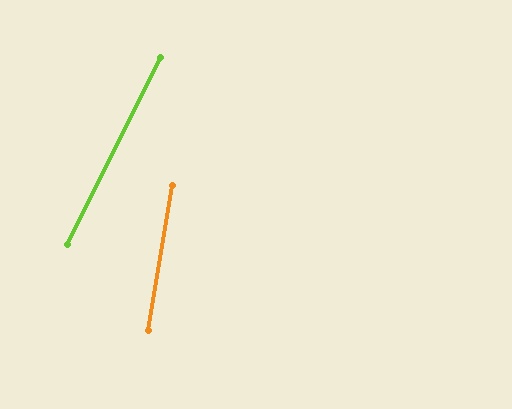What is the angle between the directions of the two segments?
Approximately 17 degrees.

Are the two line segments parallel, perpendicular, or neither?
Neither parallel nor perpendicular — they differ by about 17°.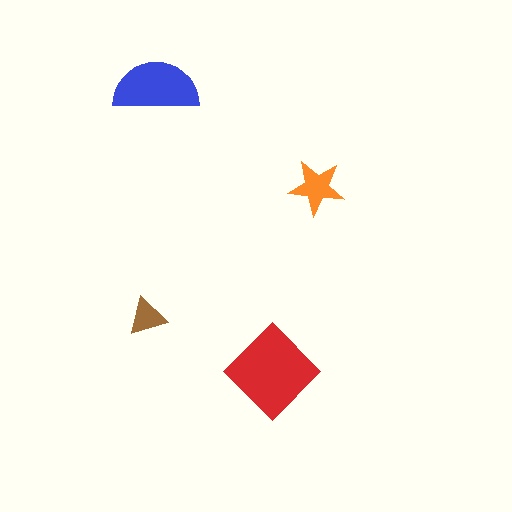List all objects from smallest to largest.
The brown triangle, the orange star, the blue semicircle, the red diamond.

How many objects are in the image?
There are 4 objects in the image.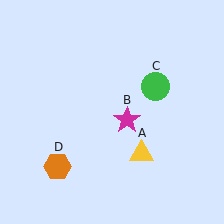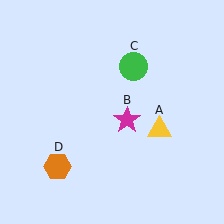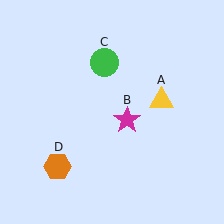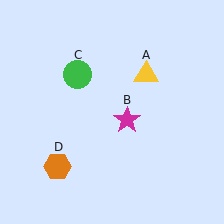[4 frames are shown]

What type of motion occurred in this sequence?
The yellow triangle (object A), green circle (object C) rotated counterclockwise around the center of the scene.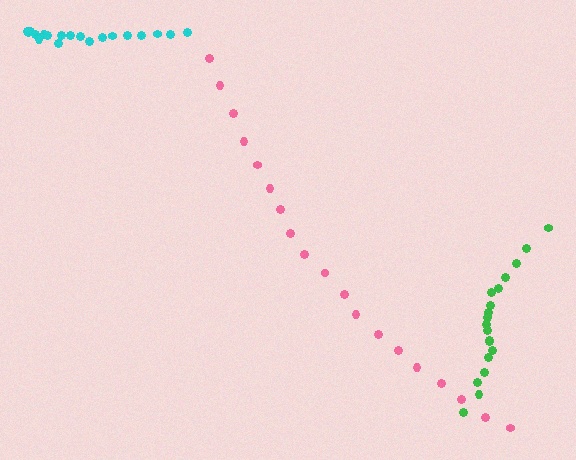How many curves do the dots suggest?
There are 3 distinct paths.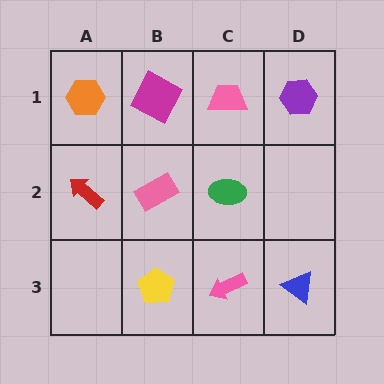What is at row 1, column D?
A purple hexagon.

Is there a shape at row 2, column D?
No, that cell is empty.